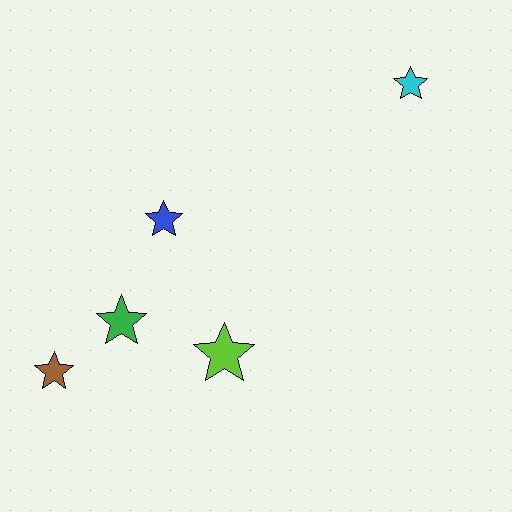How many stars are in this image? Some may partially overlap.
There are 5 stars.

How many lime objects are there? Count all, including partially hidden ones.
There is 1 lime object.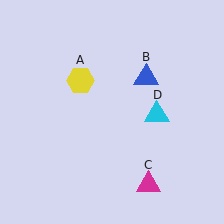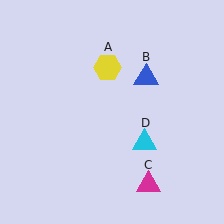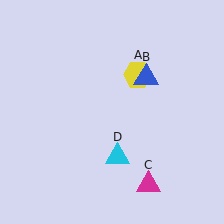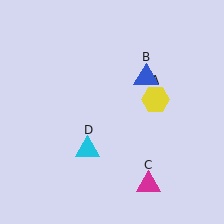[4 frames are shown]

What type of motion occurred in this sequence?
The yellow hexagon (object A), cyan triangle (object D) rotated clockwise around the center of the scene.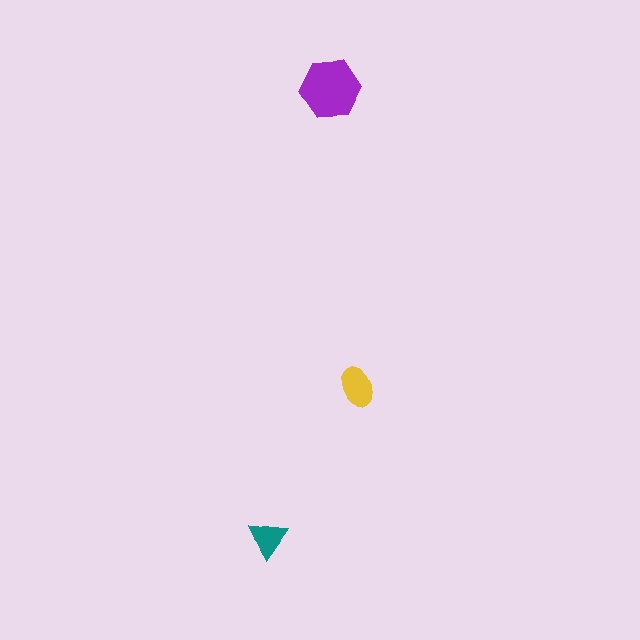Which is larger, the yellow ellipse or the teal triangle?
The yellow ellipse.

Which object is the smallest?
The teal triangle.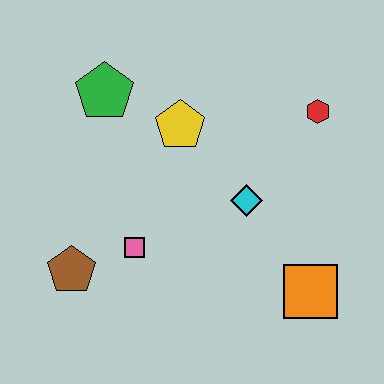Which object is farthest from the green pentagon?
The orange square is farthest from the green pentagon.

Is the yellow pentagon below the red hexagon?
Yes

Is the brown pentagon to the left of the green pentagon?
Yes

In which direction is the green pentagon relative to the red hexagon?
The green pentagon is to the left of the red hexagon.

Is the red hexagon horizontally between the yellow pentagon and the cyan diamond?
No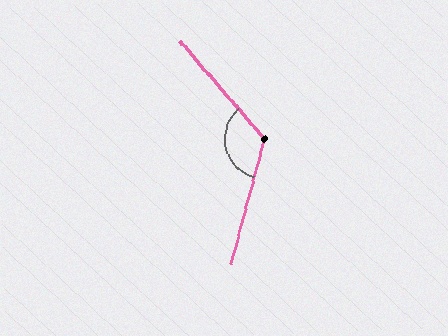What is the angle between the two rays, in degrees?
Approximately 125 degrees.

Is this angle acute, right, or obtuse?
It is obtuse.